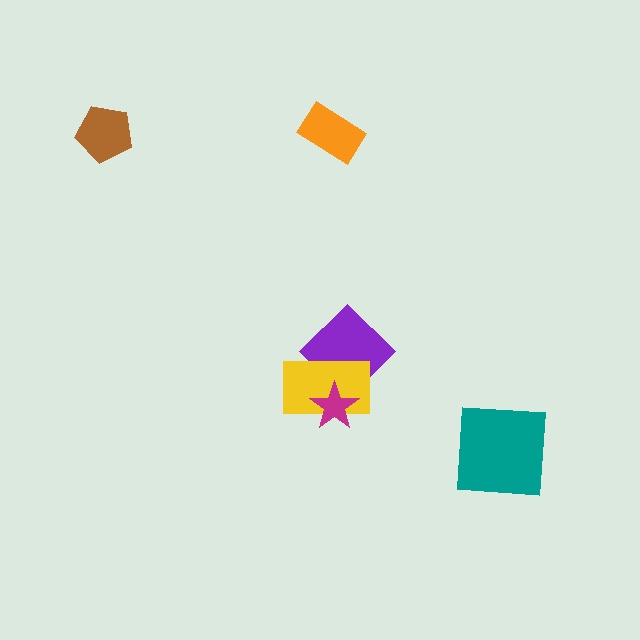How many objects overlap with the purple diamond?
2 objects overlap with the purple diamond.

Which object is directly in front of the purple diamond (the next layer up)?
The yellow rectangle is directly in front of the purple diamond.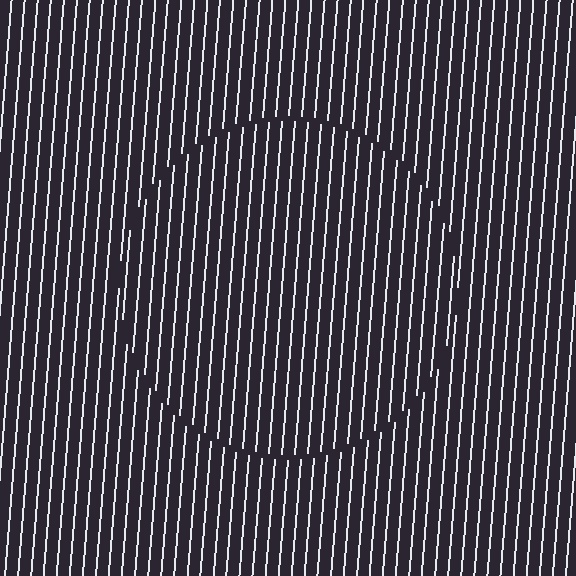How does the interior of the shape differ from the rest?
The interior of the shape contains the same grating, shifted by half a period — the contour is defined by the phase discontinuity where line-ends from the inner and outer gratings abut.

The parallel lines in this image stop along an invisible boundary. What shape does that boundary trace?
An illusory circle. The interior of the shape contains the same grating, shifted by half a period — the contour is defined by the phase discontinuity where line-ends from the inner and outer gratings abut.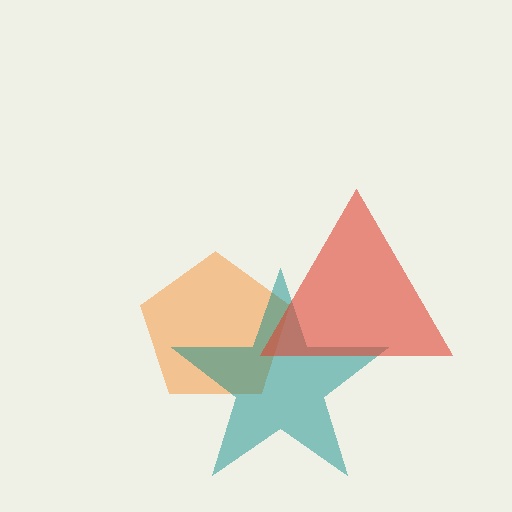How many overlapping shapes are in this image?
There are 3 overlapping shapes in the image.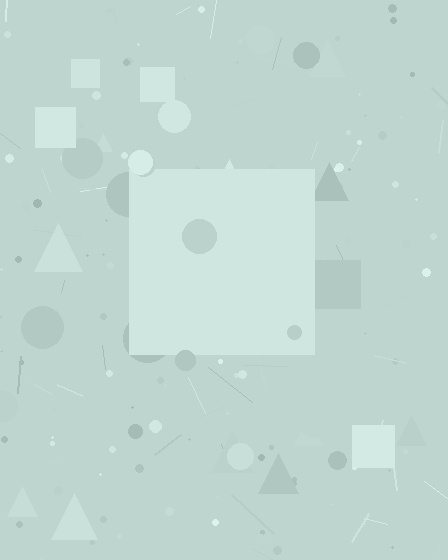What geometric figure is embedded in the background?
A square is embedded in the background.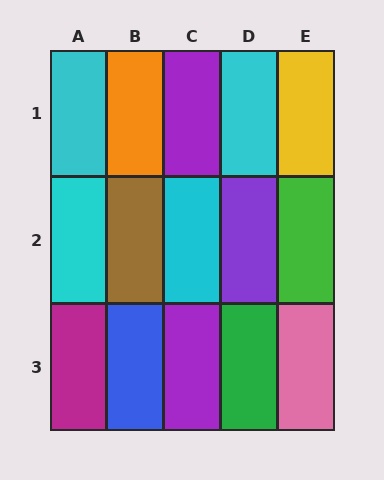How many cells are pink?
1 cell is pink.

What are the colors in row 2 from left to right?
Cyan, brown, cyan, purple, green.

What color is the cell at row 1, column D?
Cyan.